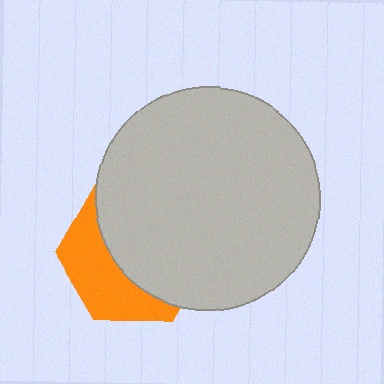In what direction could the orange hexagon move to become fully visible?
The orange hexagon could move toward the lower-left. That would shift it out from behind the light gray circle entirely.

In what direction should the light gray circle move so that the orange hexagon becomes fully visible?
The light gray circle should move toward the upper-right. That is the shortest direction to clear the overlap and leave the orange hexagon fully visible.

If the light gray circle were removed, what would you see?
You would see the complete orange hexagon.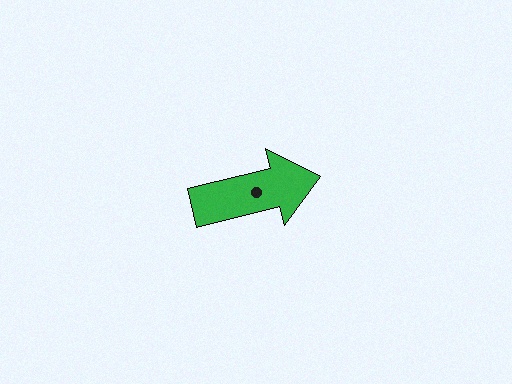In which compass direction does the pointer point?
East.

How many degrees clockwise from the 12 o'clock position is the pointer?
Approximately 76 degrees.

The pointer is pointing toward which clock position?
Roughly 3 o'clock.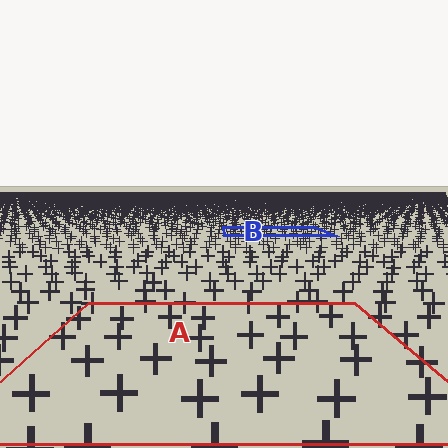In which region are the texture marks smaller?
The texture marks are smaller in region B, because it is farther away.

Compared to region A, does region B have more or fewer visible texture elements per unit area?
Region B has more texture elements per unit area — they are packed more densely because it is farther away.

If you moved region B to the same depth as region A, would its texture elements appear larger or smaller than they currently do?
They would appear larger. At a closer depth, the same texture elements are projected at a bigger on-screen size.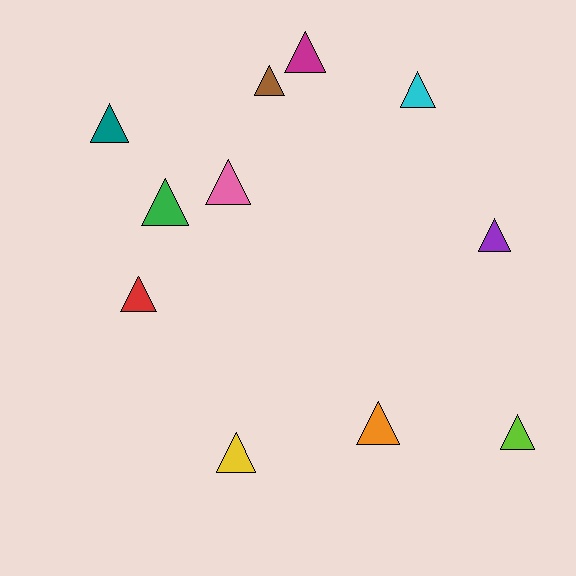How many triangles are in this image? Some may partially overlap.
There are 11 triangles.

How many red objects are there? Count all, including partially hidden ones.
There is 1 red object.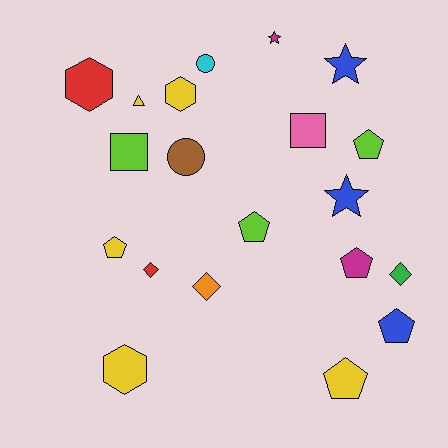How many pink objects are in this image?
There is 1 pink object.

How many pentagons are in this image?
There are 6 pentagons.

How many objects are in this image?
There are 20 objects.